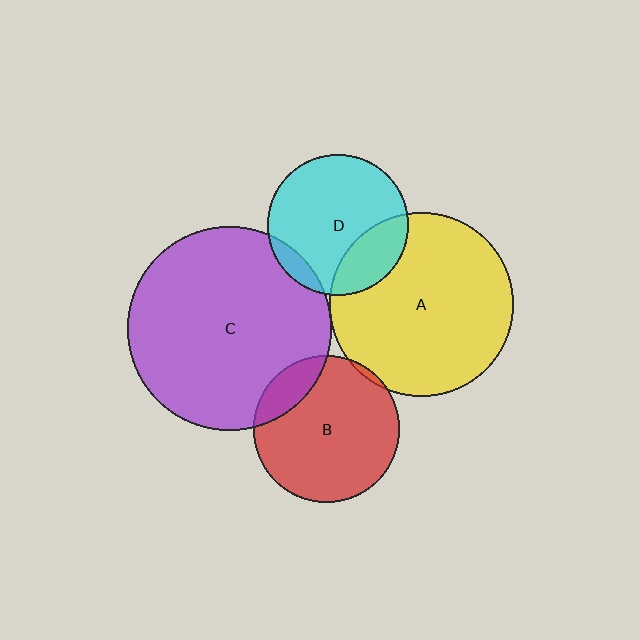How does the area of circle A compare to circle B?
Approximately 1.6 times.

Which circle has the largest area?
Circle C (purple).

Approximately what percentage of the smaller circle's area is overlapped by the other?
Approximately 5%.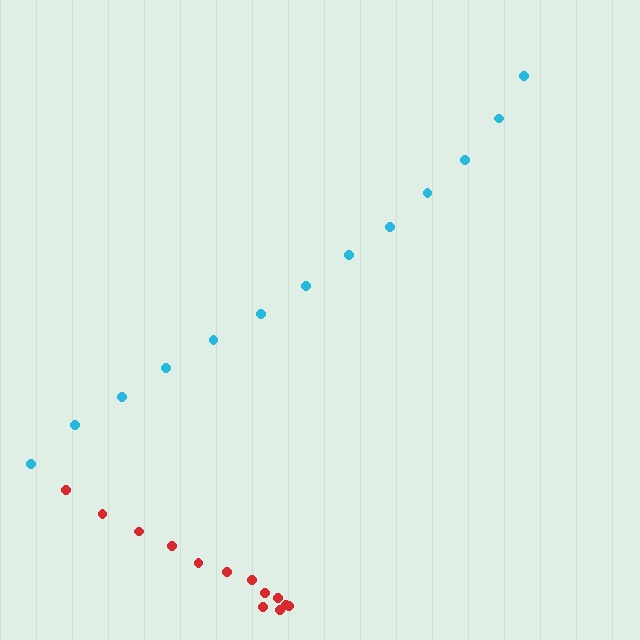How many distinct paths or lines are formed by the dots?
There are 2 distinct paths.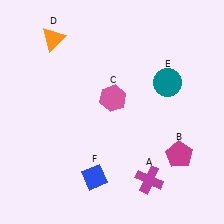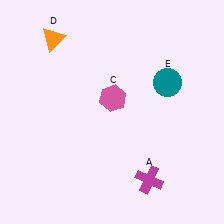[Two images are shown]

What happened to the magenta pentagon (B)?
The magenta pentagon (B) was removed in Image 2. It was in the bottom-right area of Image 1.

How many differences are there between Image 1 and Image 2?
There are 2 differences between the two images.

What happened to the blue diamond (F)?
The blue diamond (F) was removed in Image 2. It was in the bottom-left area of Image 1.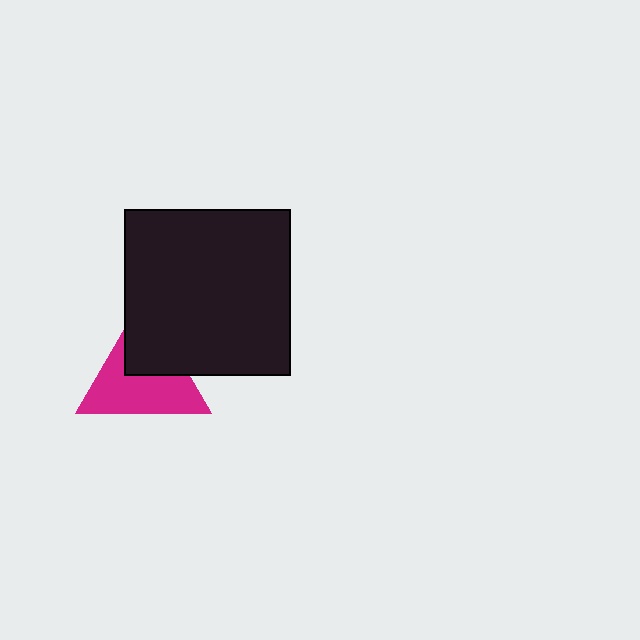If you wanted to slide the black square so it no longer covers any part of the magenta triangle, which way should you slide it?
Slide it toward the upper-right — that is the most direct way to separate the two shapes.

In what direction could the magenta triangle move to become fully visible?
The magenta triangle could move toward the lower-left. That would shift it out from behind the black square entirely.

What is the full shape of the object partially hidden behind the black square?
The partially hidden object is a magenta triangle.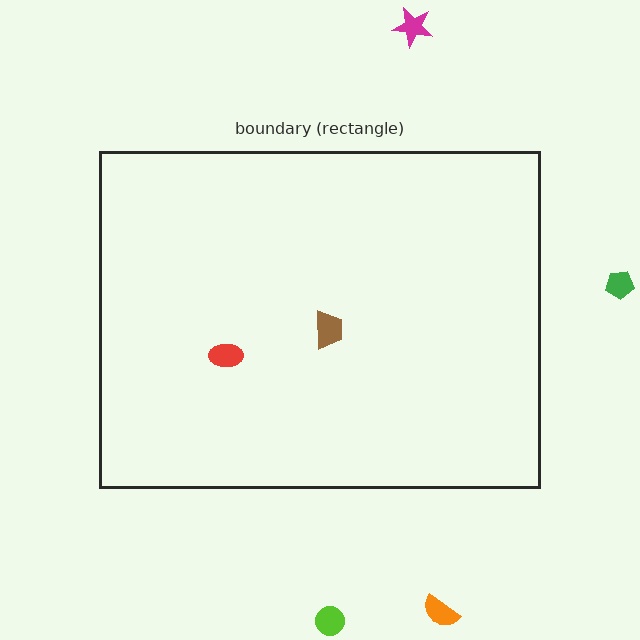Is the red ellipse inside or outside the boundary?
Inside.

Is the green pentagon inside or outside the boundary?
Outside.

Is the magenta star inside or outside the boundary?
Outside.